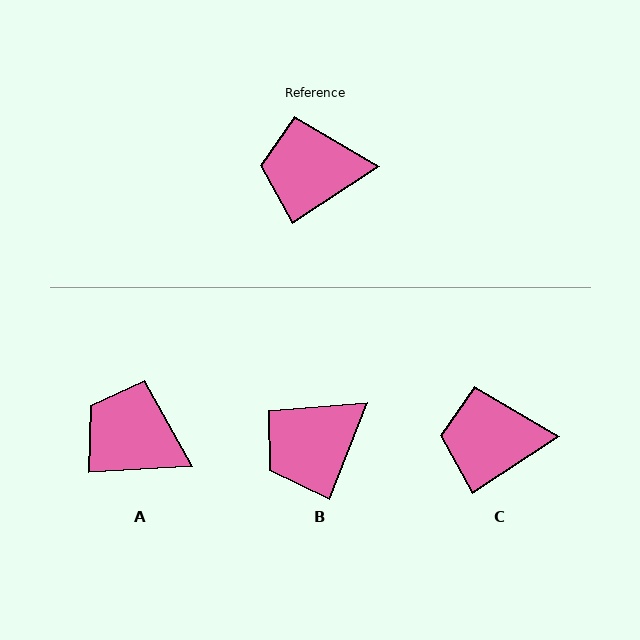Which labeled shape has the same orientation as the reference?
C.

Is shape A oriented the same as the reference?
No, it is off by about 30 degrees.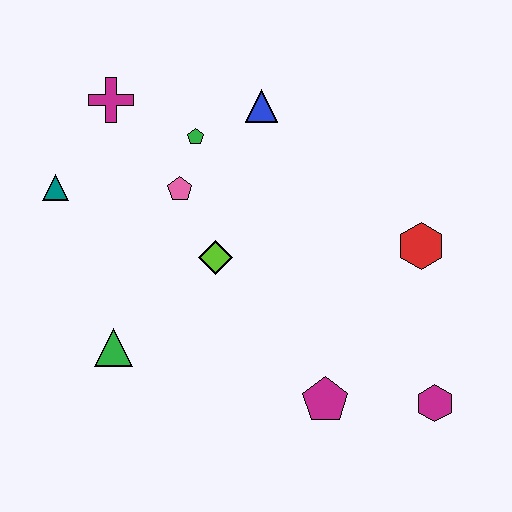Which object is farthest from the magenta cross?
The magenta hexagon is farthest from the magenta cross.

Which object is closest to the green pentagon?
The pink pentagon is closest to the green pentagon.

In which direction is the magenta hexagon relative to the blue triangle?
The magenta hexagon is below the blue triangle.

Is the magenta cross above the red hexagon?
Yes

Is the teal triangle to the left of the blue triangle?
Yes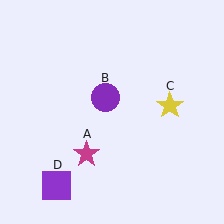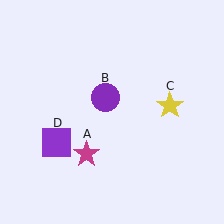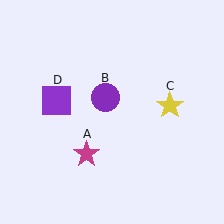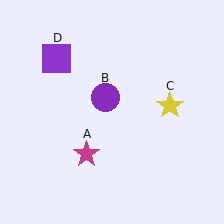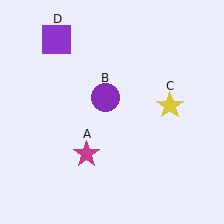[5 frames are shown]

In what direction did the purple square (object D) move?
The purple square (object D) moved up.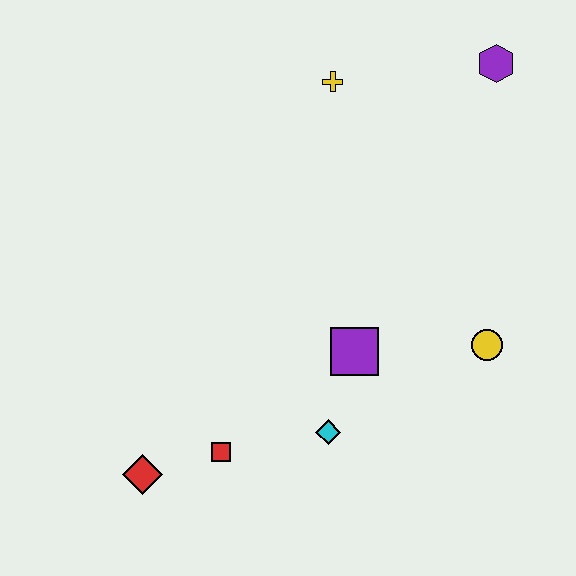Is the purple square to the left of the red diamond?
No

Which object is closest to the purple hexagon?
The yellow cross is closest to the purple hexagon.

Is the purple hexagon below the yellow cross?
No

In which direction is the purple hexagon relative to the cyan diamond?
The purple hexagon is above the cyan diamond.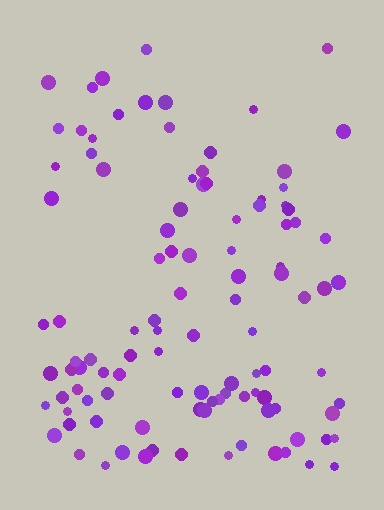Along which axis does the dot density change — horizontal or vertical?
Vertical.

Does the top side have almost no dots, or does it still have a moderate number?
Still a moderate number, just noticeably fewer than the bottom.